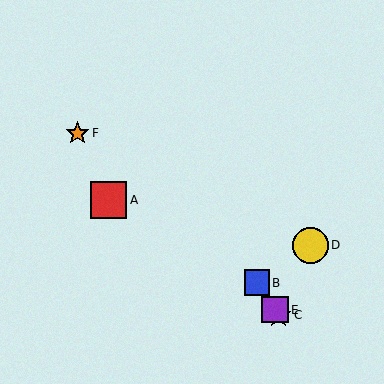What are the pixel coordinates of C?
Object C is at (279, 315).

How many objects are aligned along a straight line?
3 objects (B, C, E) are aligned along a straight line.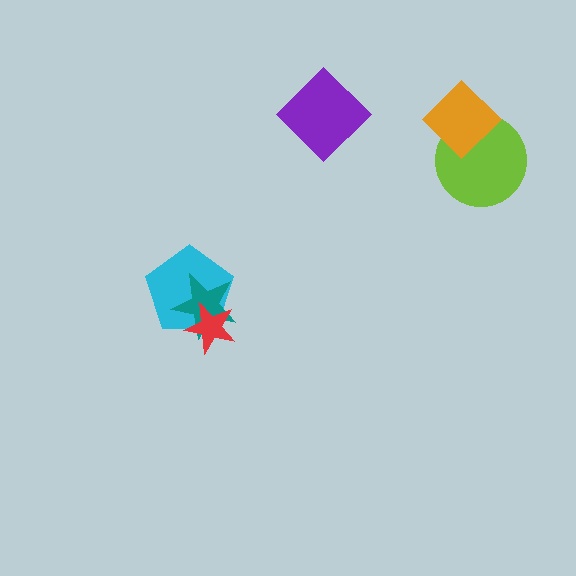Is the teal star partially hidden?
Yes, it is partially covered by another shape.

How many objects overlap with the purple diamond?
0 objects overlap with the purple diamond.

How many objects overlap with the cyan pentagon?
2 objects overlap with the cyan pentagon.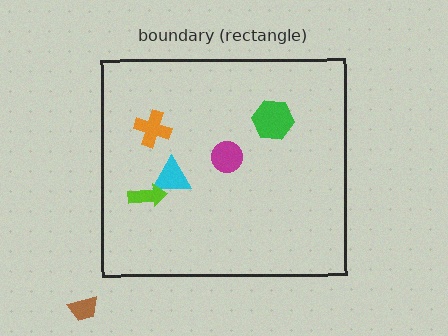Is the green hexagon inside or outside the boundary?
Inside.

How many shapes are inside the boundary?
5 inside, 1 outside.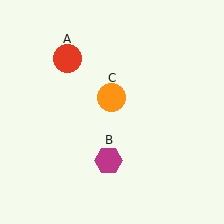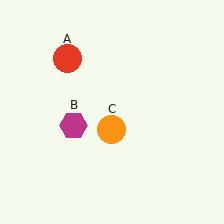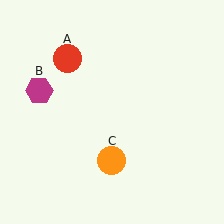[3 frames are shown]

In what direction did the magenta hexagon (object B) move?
The magenta hexagon (object B) moved up and to the left.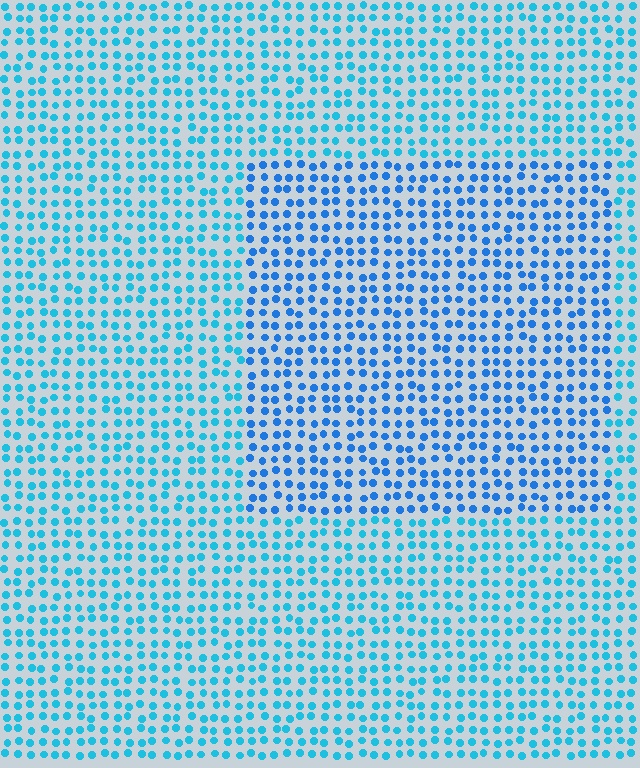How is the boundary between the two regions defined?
The boundary is defined purely by a slight shift in hue (about 22 degrees). Spacing, size, and orientation are identical on both sides.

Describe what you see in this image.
The image is filled with small cyan elements in a uniform arrangement. A rectangle-shaped region is visible where the elements are tinted to a slightly different hue, forming a subtle color boundary.